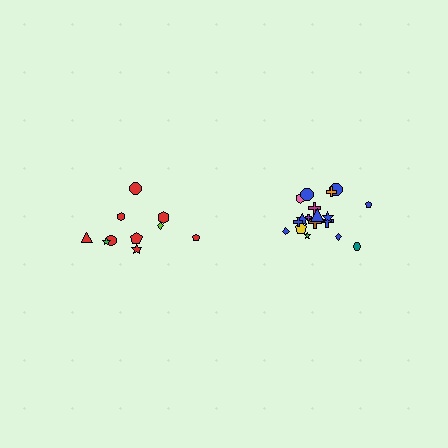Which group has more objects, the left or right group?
The right group.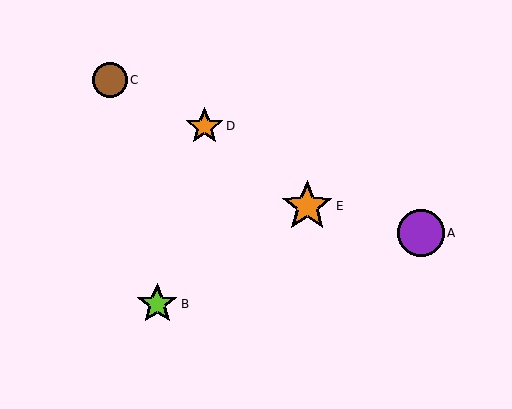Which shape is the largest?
The orange star (labeled E) is the largest.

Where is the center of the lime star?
The center of the lime star is at (157, 304).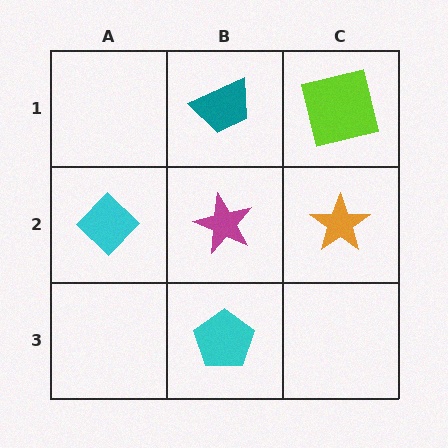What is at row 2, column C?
An orange star.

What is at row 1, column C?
A lime square.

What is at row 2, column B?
A magenta star.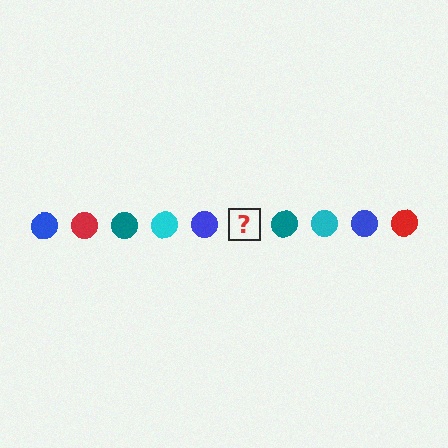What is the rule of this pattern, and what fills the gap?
The rule is that the pattern cycles through blue, red, teal, cyan circles. The gap should be filled with a red circle.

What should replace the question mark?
The question mark should be replaced with a red circle.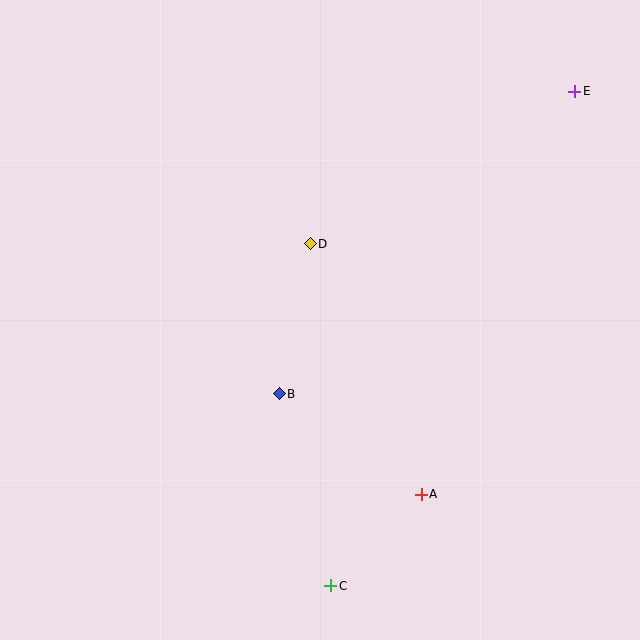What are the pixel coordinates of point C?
Point C is at (331, 586).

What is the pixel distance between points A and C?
The distance between A and C is 129 pixels.